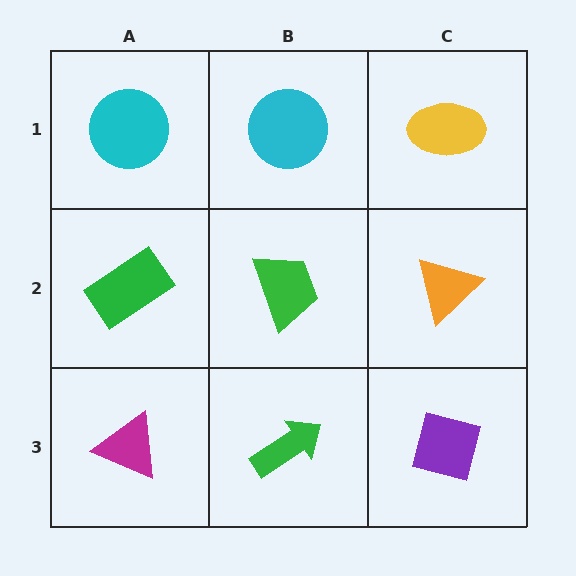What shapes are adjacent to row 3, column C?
An orange triangle (row 2, column C), a green arrow (row 3, column B).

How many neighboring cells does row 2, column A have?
3.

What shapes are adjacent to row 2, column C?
A yellow ellipse (row 1, column C), a purple square (row 3, column C), a green trapezoid (row 2, column B).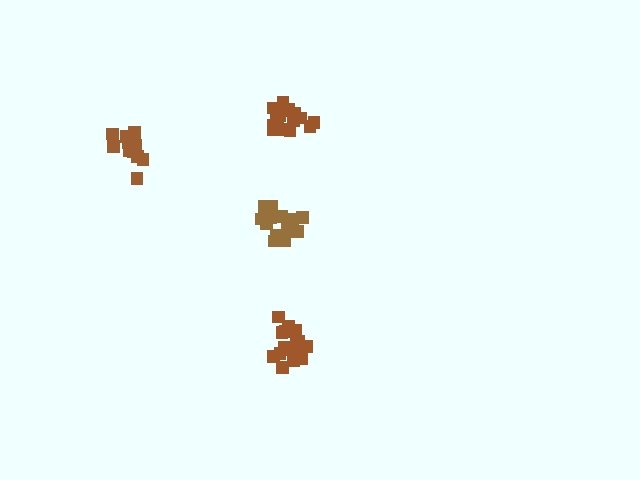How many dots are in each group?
Group 1: 18 dots, Group 2: 12 dots, Group 3: 16 dots, Group 4: 17 dots (63 total).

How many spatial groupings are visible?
There are 4 spatial groupings.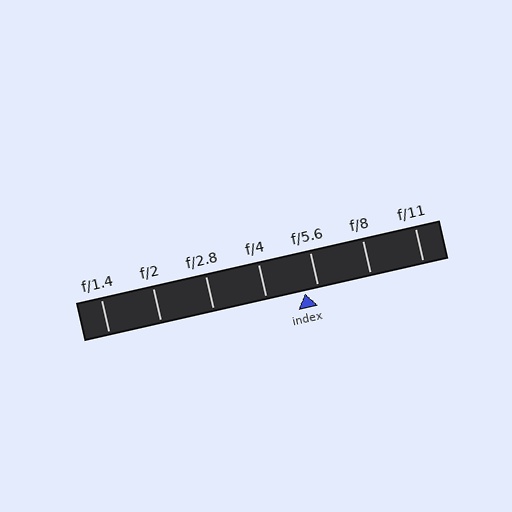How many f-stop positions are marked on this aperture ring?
There are 7 f-stop positions marked.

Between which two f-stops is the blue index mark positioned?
The index mark is between f/4 and f/5.6.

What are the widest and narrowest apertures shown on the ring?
The widest aperture shown is f/1.4 and the narrowest is f/11.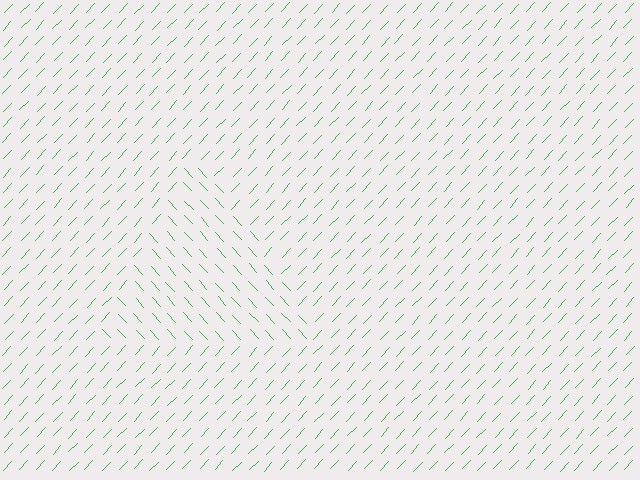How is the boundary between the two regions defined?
The boundary is defined purely by a change in line orientation (approximately 86 degrees difference). All lines are the same color and thickness.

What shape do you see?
I see a triangle.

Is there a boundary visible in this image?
Yes, there is a texture boundary formed by a change in line orientation.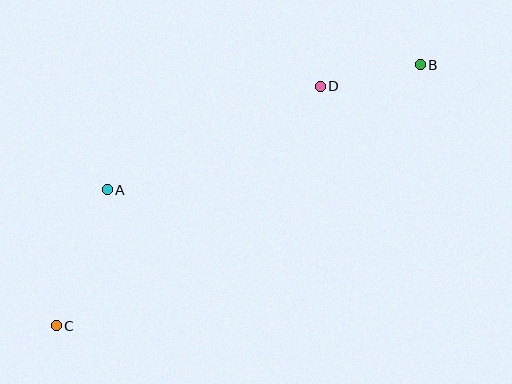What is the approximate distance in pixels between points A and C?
The distance between A and C is approximately 145 pixels.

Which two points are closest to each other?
Points B and D are closest to each other.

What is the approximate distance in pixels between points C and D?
The distance between C and D is approximately 356 pixels.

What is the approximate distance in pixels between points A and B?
The distance between A and B is approximately 337 pixels.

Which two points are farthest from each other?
Points B and C are farthest from each other.